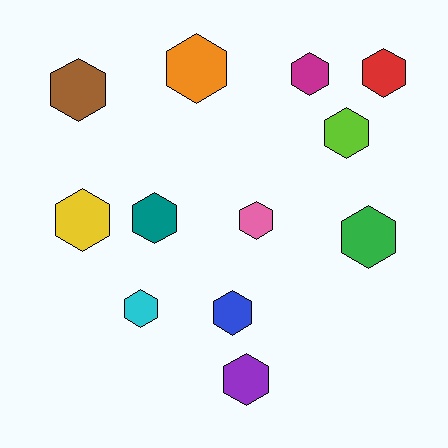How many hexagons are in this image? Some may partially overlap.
There are 12 hexagons.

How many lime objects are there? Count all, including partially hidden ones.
There is 1 lime object.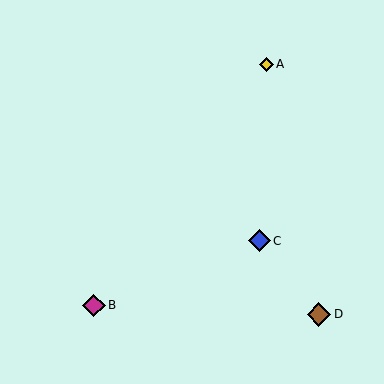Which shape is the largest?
The brown diamond (labeled D) is the largest.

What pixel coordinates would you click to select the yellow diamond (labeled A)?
Click at (266, 64) to select the yellow diamond A.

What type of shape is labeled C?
Shape C is a blue diamond.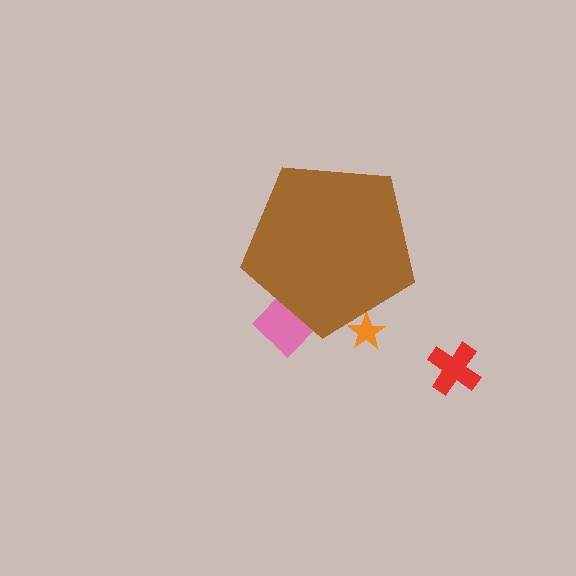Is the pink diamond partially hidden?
Yes, the pink diamond is partially hidden behind the brown pentagon.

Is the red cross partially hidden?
No, the red cross is fully visible.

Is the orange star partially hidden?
Yes, the orange star is partially hidden behind the brown pentagon.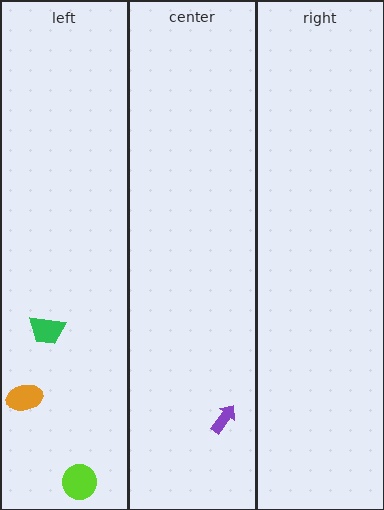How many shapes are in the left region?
3.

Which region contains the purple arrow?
The center region.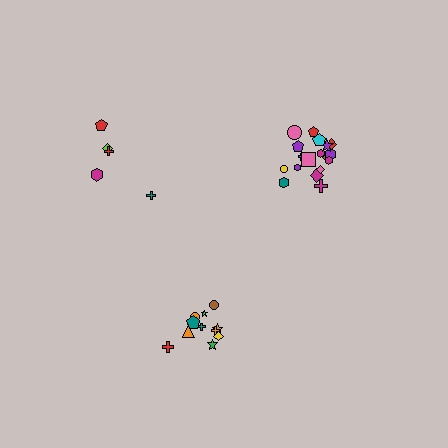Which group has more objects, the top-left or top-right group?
The top-right group.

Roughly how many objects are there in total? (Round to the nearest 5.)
Roughly 35 objects in total.